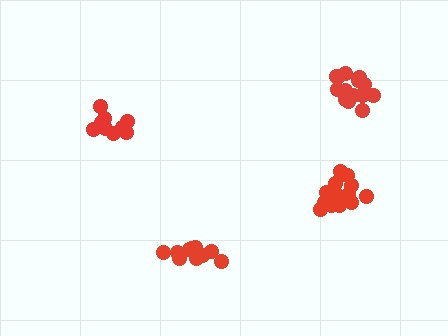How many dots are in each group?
Group 1: 13 dots, Group 2: 10 dots, Group 3: 15 dots, Group 4: 9 dots (47 total).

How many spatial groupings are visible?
There are 4 spatial groupings.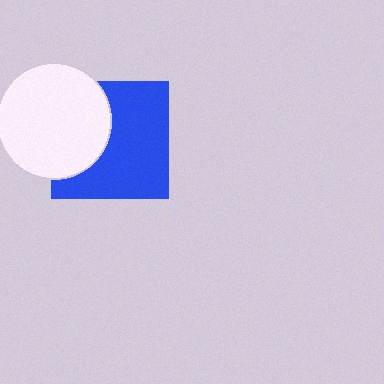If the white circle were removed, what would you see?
You would see the complete blue square.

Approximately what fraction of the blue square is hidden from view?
Roughly 36% of the blue square is hidden behind the white circle.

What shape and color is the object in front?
The object in front is a white circle.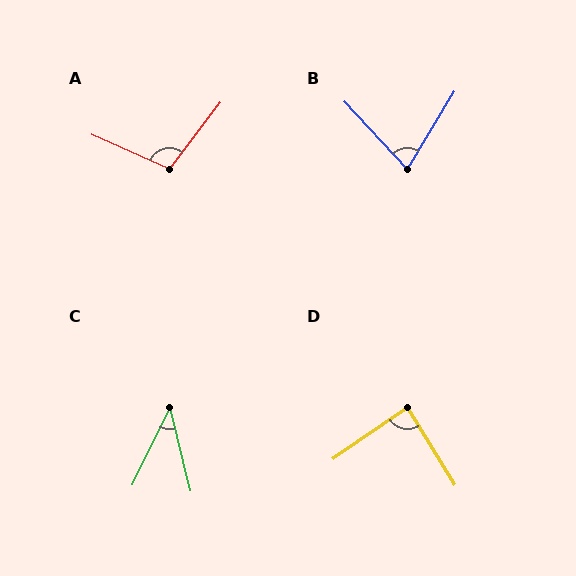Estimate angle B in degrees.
Approximately 74 degrees.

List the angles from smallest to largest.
C (40°), B (74°), D (87°), A (104°).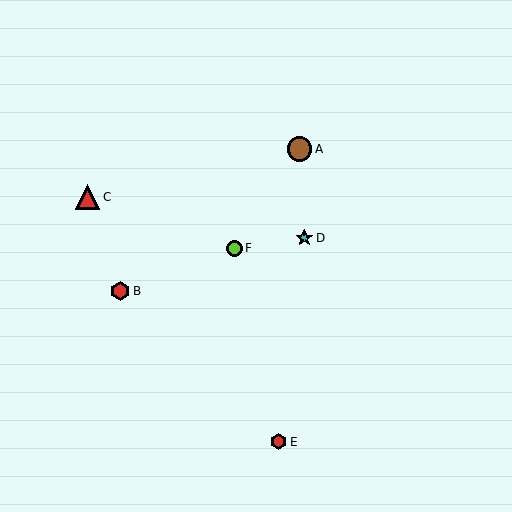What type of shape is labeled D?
Shape D is a cyan star.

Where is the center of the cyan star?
The center of the cyan star is at (304, 238).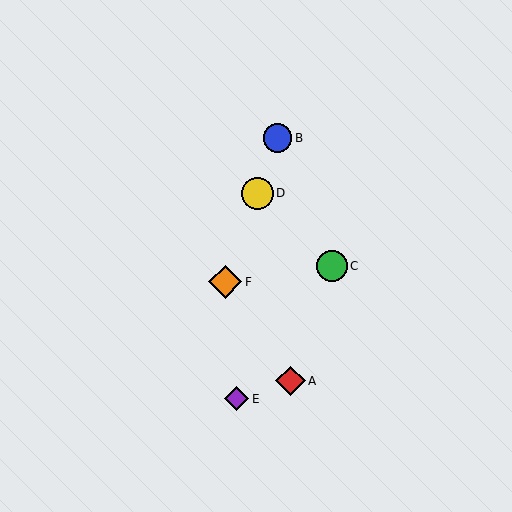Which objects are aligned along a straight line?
Objects B, D, F are aligned along a straight line.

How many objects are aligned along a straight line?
3 objects (B, D, F) are aligned along a straight line.